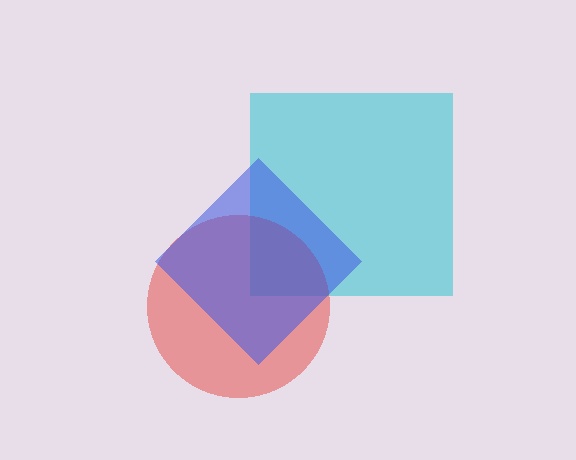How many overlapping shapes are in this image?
There are 3 overlapping shapes in the image.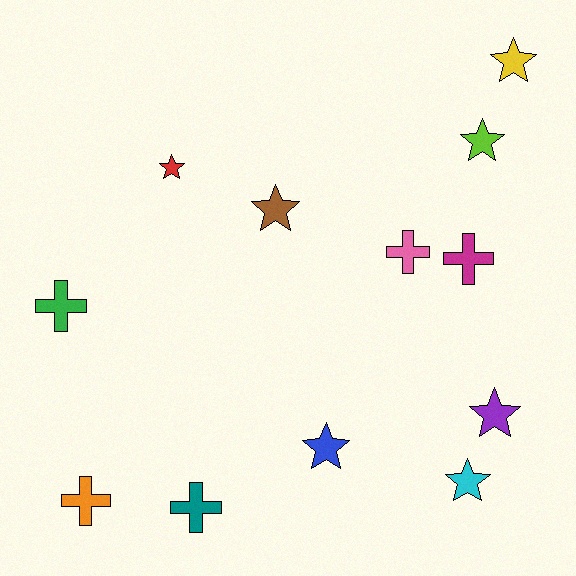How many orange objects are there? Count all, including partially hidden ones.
There is 1 orange object.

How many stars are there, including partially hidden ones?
There are 7 stars.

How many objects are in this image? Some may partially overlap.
There are 12 objects.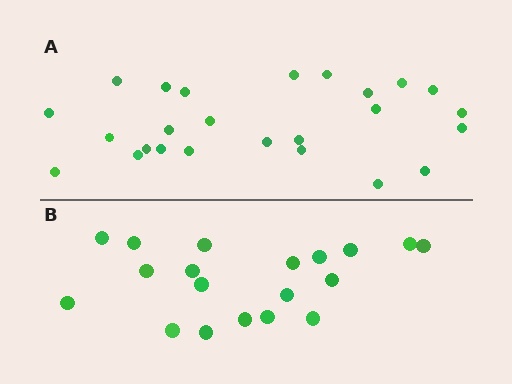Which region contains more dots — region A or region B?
Region A (the top region) has more dots.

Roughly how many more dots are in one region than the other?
Region A has about 6 more dots than region B.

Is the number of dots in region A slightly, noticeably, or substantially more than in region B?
Region A has noticeably more, but not dramatically so. The ratio is roughly 1.3 to 1.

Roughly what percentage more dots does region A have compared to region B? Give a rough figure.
About 30% more.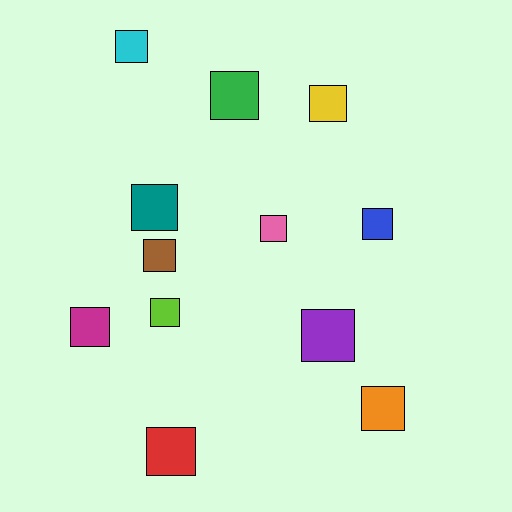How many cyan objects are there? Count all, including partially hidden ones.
There is 1 cyan object.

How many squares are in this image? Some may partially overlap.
There are 12 squares.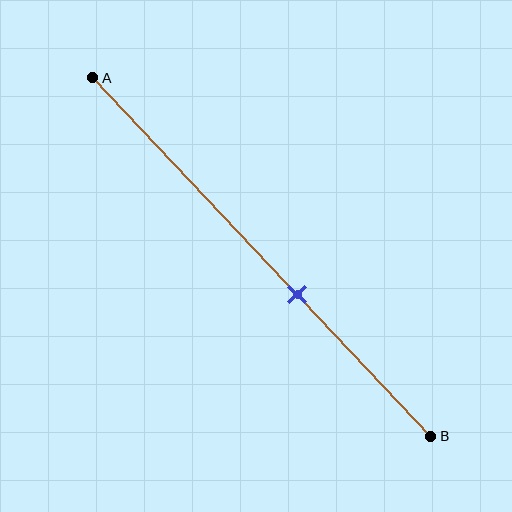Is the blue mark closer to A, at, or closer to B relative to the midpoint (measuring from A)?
The blue mark is closer to point B than the midpoint of segment AB.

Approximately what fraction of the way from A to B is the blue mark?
The blue mark is approximately 60% of the way from A to B.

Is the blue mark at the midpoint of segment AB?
No, the mark is at about 60% from A, not at the 50% midpoint.